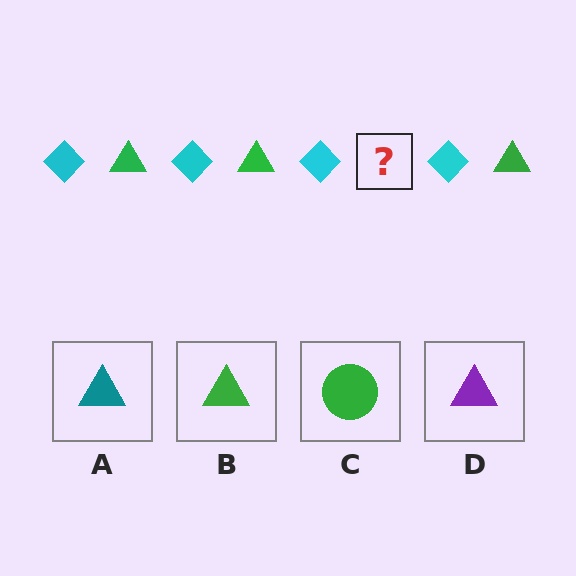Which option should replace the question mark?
Option B.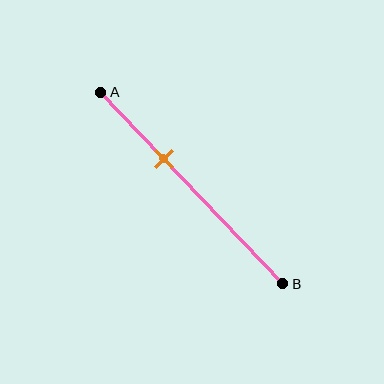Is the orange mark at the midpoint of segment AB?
No, the mark is at about 35% from A, not at the 50% midpoint.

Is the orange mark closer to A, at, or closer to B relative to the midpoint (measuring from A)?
The orange mark is closer to point A than the midpoint of segment AB.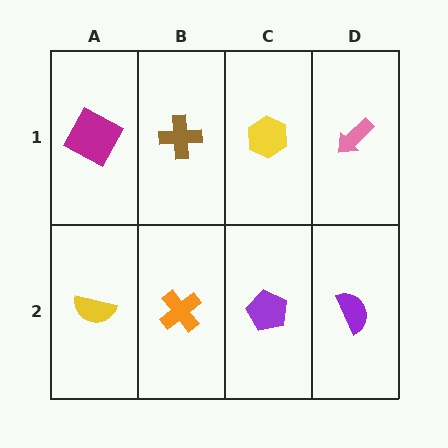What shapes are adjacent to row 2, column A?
A magenta square (row 1, column A), an orange cross (row 2, column B).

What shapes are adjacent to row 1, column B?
An orange cross (row 2, column B), a magenta square (row 1, column A), a yellow hexagon (row 1, column C).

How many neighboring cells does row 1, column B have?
3.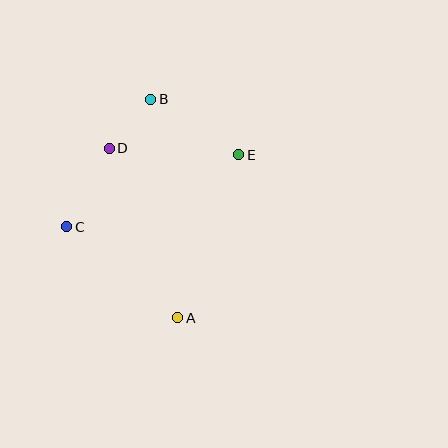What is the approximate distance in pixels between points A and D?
The distance between A and D is approximately 183 pixels.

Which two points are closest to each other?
Points B and D are closest to each other.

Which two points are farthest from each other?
Points A and B are farthest from each other.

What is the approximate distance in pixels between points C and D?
The distance between C and D is approximately 89 pixels.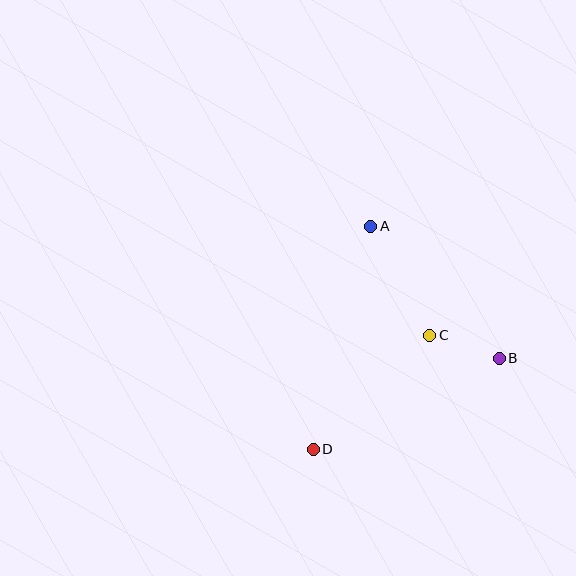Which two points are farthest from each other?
Points A and D are farthest from each other.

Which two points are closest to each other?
Points B and C are closest to each other.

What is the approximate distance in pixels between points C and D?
The distance between C and D is approximately 163 pixels.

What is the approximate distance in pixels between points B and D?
The distance between B and D is approximately 207 pixels.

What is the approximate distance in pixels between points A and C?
The distance between A and C is approximately 124 pixels.